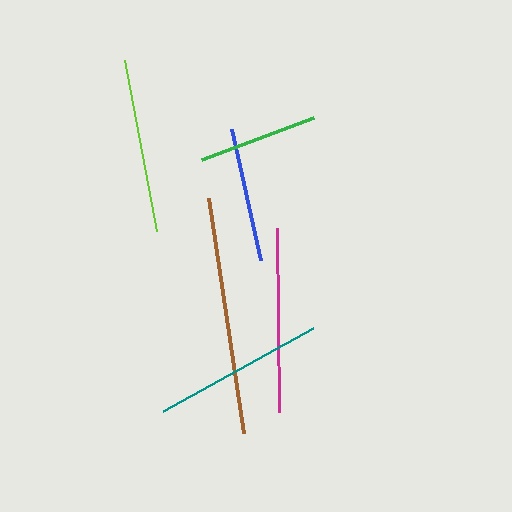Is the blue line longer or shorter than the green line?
The blue line is longer than the green line.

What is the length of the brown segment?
The brown segment is approximately 238 pixels long.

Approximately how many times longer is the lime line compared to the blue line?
The lime line is approximately 1.3 times the length of the blue line.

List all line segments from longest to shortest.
From longest to shortest: brown, magenta, lime, teal, blue, green.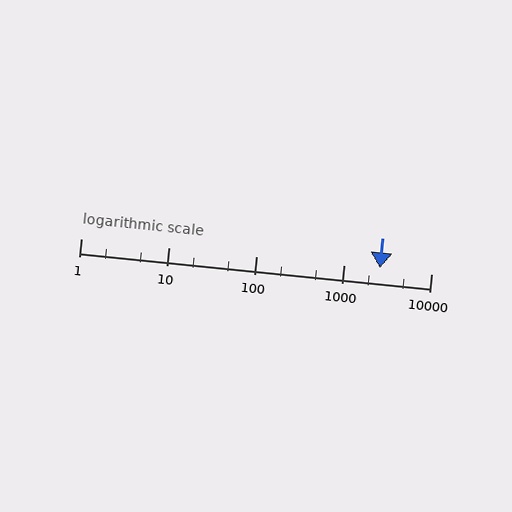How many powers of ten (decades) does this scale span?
The scale spans 4 decades, from 1 to 10000.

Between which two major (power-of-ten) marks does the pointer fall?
The pointer is between 1000 and 10000.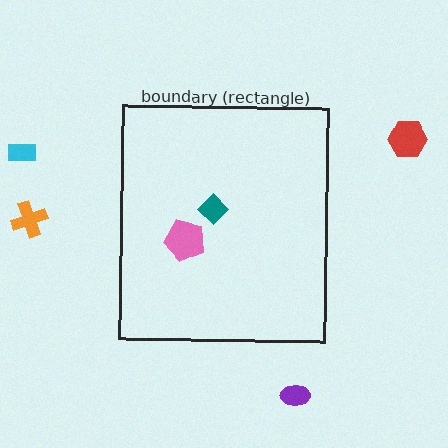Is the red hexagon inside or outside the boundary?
Outside.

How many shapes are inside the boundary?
2 inside, 4 outside.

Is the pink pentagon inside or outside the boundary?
Inside.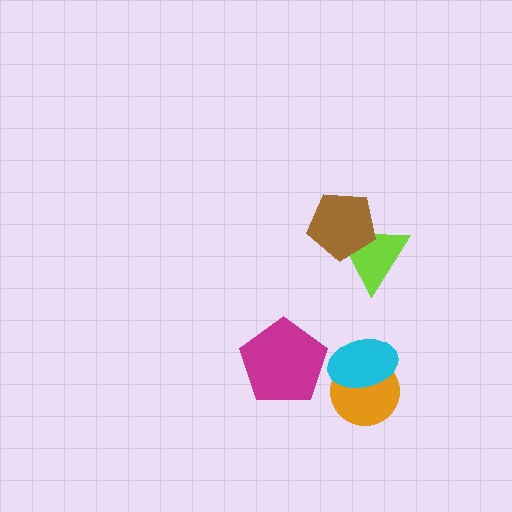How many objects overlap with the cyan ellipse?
1 object overlaps with the cyan ellipse.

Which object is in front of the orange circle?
The cyan ellipse is in front of the orange circle.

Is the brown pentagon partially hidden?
No, no other shape covers it.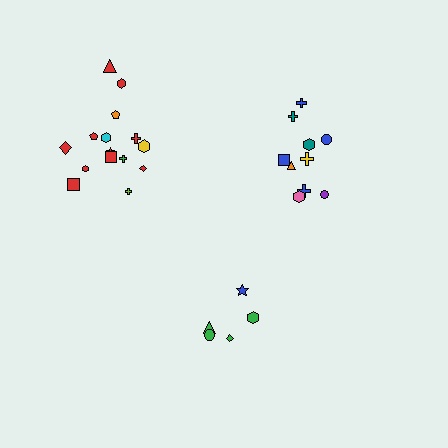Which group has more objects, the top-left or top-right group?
The top-left group.